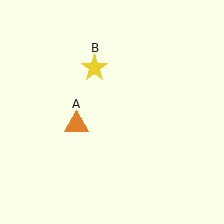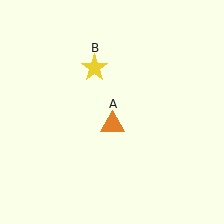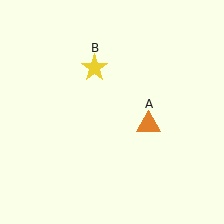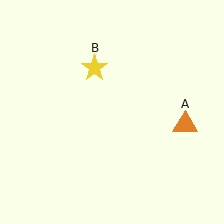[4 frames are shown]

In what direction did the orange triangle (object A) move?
The orange triangle (object A) moved right.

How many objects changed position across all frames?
1 object changed position: orange triangle (object A).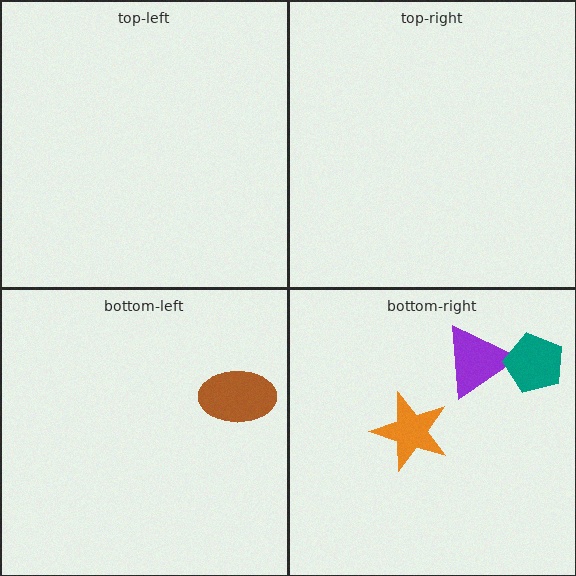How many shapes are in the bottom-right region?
3.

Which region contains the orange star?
The bottom-right region.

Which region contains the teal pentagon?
The bottom-right region.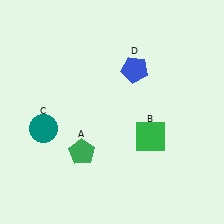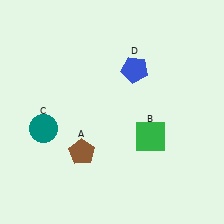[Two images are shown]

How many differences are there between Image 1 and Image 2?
There is 1 difference between the two images.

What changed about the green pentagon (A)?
In Image 1, A is green. In Image 2, it changed to brown.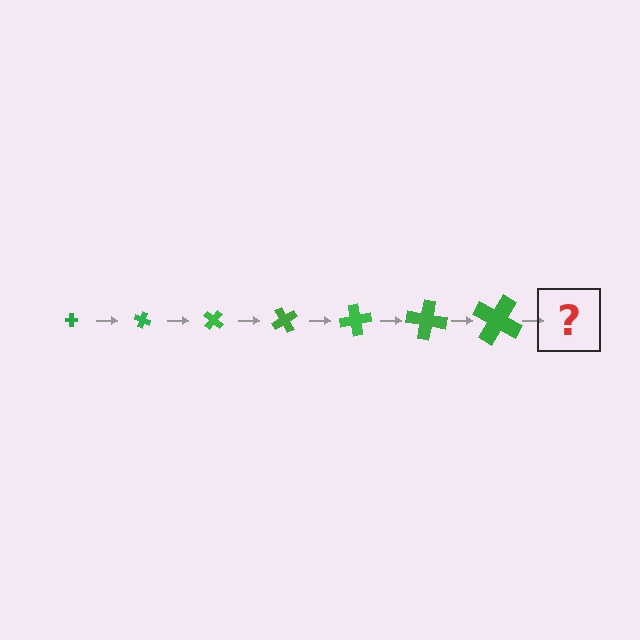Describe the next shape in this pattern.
It should be a cross, larger than the previous one and rotated 140 degrees from the start.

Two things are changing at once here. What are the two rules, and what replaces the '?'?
The two rules are that the cross grows larger each step and it rotates 20 degrees each step. The '?' should be a cross, larger than the previous one and rotated 140 degrees from the start.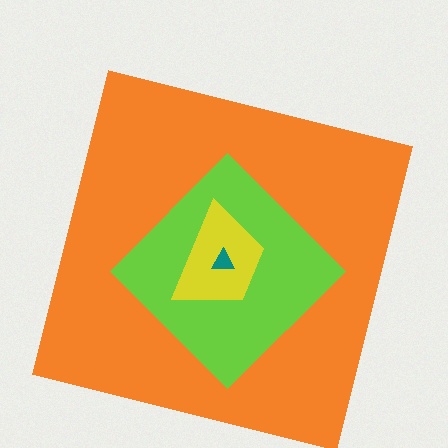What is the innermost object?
The teal triangle.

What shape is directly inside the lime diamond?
The yellow trapezoid.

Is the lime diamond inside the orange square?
Yes.